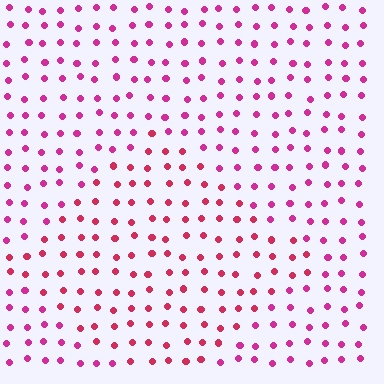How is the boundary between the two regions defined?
The boundary is defined purely by a slight shift in hue (about 23 degrees). Spacing, size, and orientation are identical on both sides.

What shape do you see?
I see a diamond.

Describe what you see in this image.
The image is filled with small magenta elements in a uniform arrangement. A diamond-shaped region is visible where the elements are tinted to a slightly different hue, forming a subtle color boundary.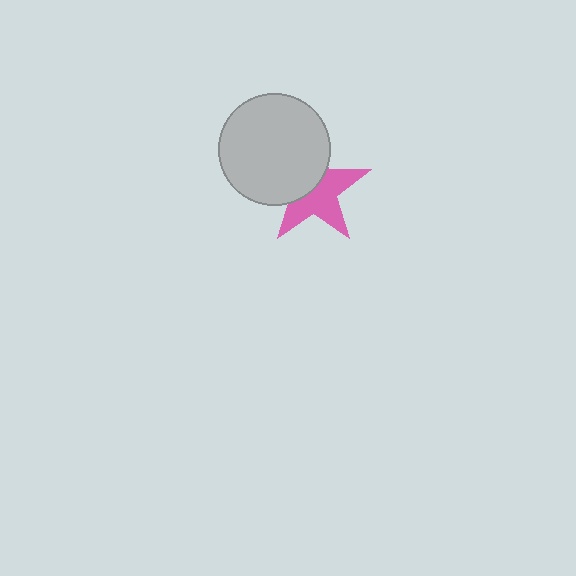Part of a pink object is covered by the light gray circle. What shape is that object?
It is a star.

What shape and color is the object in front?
The object in front is a light gray circle.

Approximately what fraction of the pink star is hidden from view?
Roughly 44% of the pink star is hidden behind the light gray circle.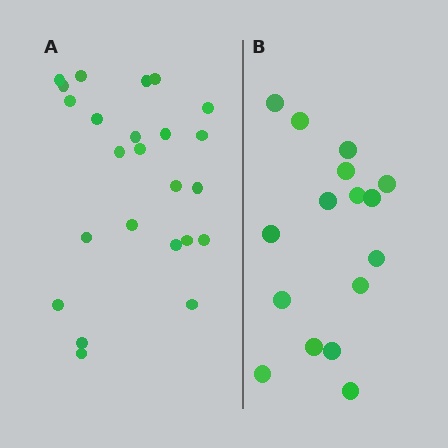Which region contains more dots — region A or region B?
Region A (the left region) has more dots.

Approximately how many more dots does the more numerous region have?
Region A has roughly 8 or so more dots than region B.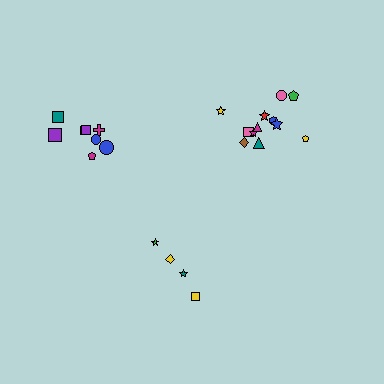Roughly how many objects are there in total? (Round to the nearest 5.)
Roughly 25 objects in total.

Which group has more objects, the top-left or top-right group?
The top-right group.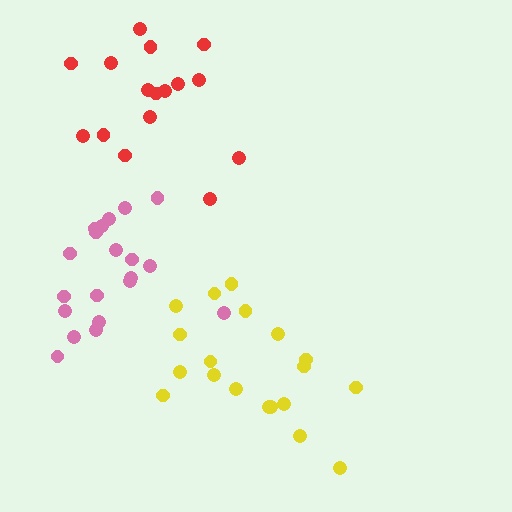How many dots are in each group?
Group 1: 19 dots, Group 2: 20 dots, Group 3: 16 dots (55 total).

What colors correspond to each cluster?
The clusters are colored: yellow, pink, red.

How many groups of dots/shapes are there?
There are 3 groups.